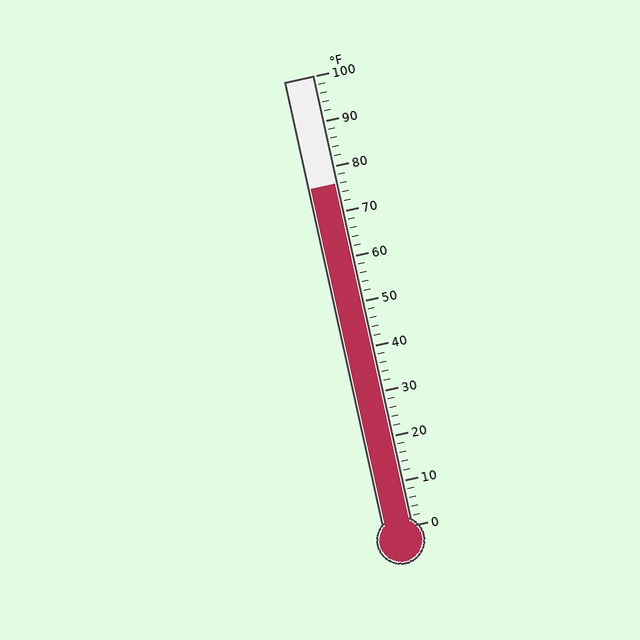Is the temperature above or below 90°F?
The temperature is below 90°F.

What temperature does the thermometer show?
The thermometer shows approximately 76°F.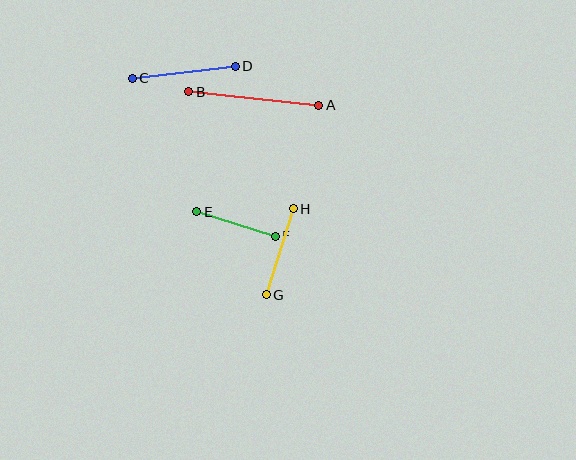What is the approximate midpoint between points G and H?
The midpoint is at approximately (280, 252) pixels.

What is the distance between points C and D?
The distance is approximately 104 pixels.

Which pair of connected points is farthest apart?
Points A and B are farthest apart.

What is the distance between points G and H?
The distance is approximately 90 pixels.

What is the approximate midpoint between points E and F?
The midpoint is at approximately (236, 224) pixels.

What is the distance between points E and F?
The distance is approximately 82 pixels.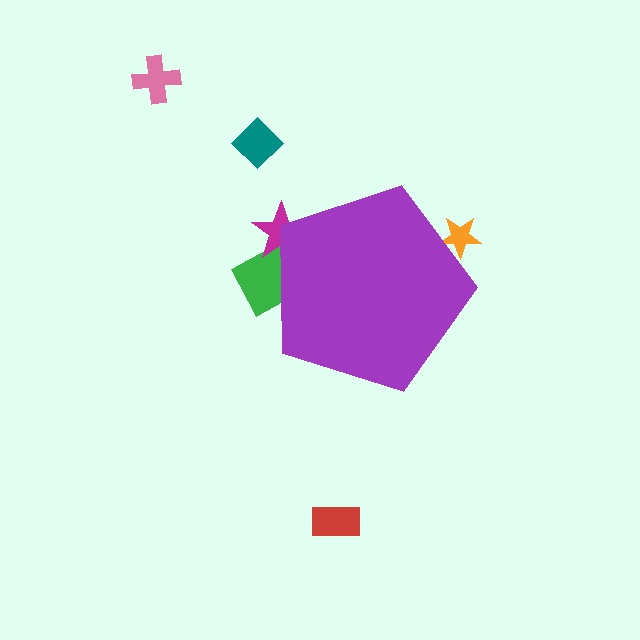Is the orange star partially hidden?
Yes, the orange star is partially hidden behind the purple pentagon.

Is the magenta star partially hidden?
Yes, the magenta star is partially hidden behind the purple pentagon.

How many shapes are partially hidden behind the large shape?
3 shapes are partially hidden.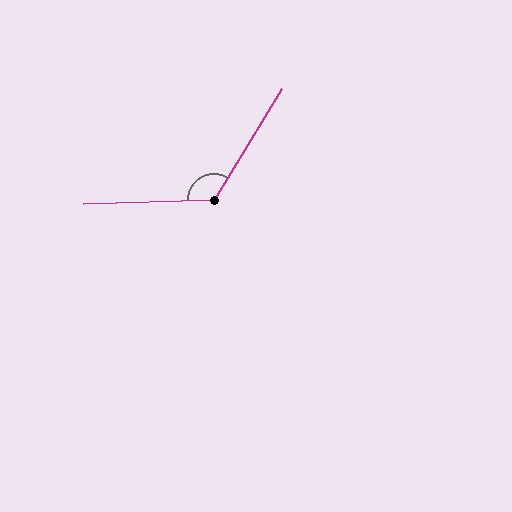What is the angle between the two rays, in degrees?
Approximately 124 degrees.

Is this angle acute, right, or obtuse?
It is obtuse.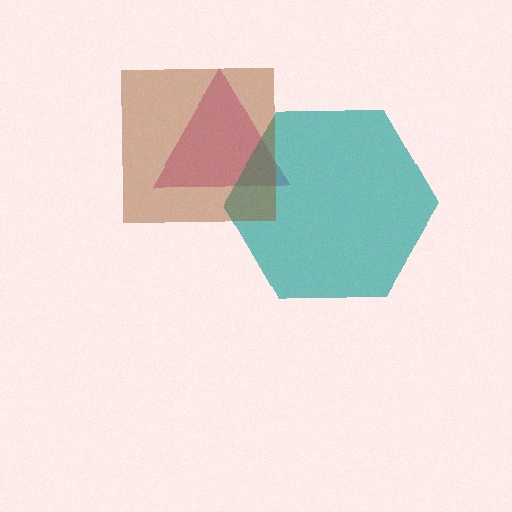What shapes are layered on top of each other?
The layered shapes are: a magenta triangle, a teal hexagon, a brown square.